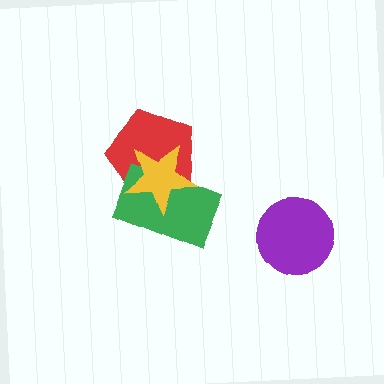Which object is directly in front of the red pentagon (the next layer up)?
The green rectangle is directly in front of the red pentagon.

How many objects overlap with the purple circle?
0 objects overlap with the purple circle.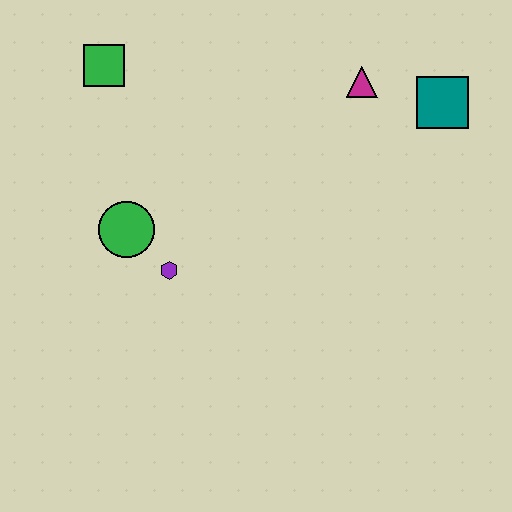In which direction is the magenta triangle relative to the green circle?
The magenta triangle is to the right of the green circle.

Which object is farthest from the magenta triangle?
The green circle is farthest from the magenta triangle.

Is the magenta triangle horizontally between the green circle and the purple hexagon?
No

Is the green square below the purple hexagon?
No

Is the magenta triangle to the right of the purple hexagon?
Yes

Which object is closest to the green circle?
The purple hexagon is closest to the green circle.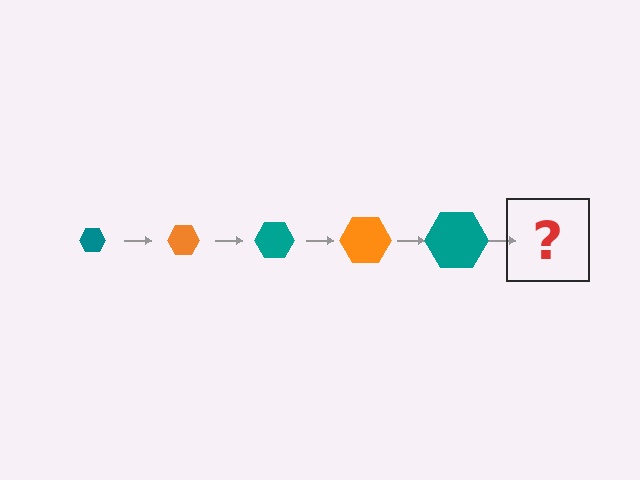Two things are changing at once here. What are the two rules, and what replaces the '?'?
The two rules are that the hexagon grows larger each step and the color cycles through teal and orange. The '?' should be an orange hexagon, larger than the previous one.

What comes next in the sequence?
The next element should be an orange hexagon, larger than the previous one.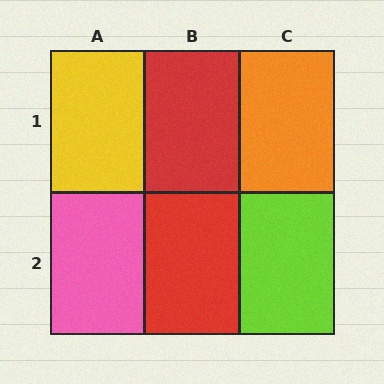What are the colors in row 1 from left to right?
Yellow, red, orange.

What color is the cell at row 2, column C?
Lime.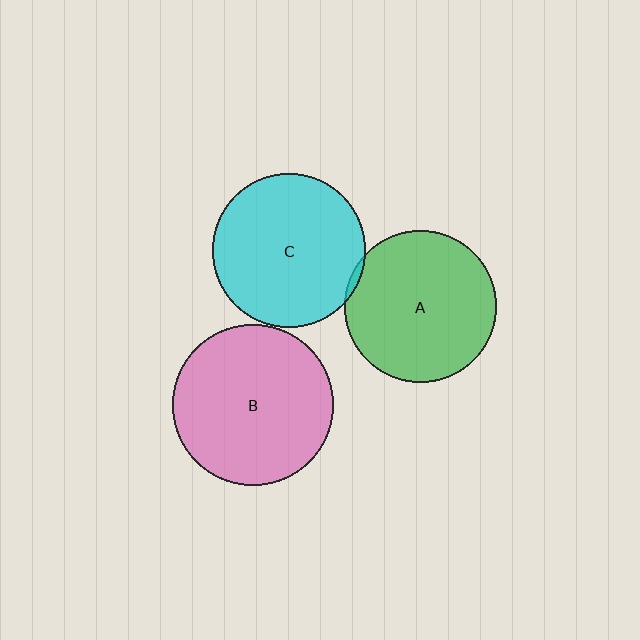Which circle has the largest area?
Circle B (pink).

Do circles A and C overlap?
Yes.